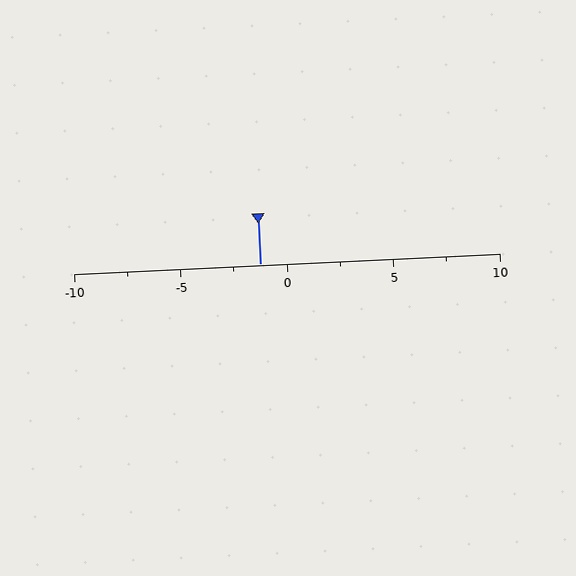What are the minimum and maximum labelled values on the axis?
The axis runs from -10 to 10.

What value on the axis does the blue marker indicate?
The marker indicates approximately -1.2.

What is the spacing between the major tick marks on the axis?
The major ticks are spaced 5 apart.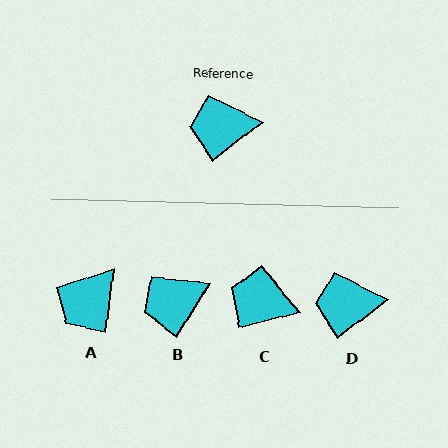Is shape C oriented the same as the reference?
No, it is off by about 23 degrees.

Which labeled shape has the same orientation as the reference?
D.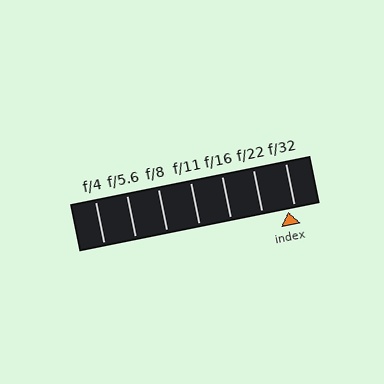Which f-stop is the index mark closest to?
The index mark is closest to f/32.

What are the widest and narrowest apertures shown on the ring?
The widest aperture shown is f/4 and the narrowest is f/32.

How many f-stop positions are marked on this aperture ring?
There are 7 f-stop positions marked.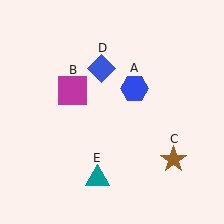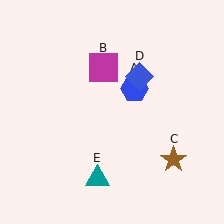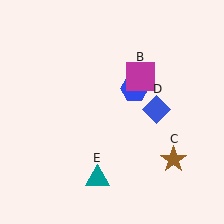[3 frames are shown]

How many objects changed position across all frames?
2 objects changed position: magenta square (object B), blue diamond (object D).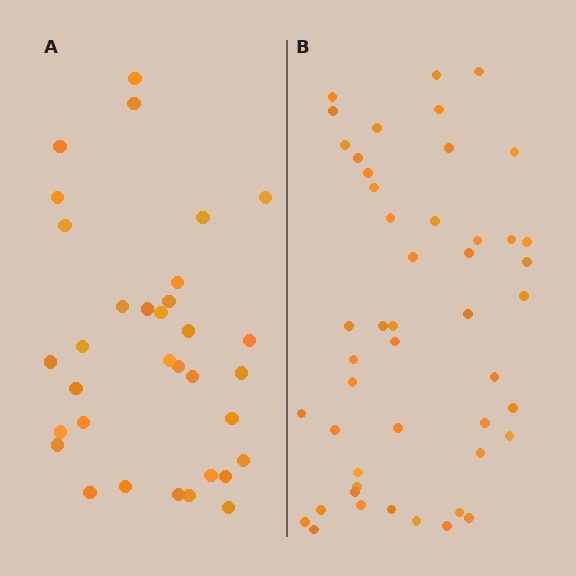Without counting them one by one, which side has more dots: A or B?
Region B (the right region) has more dots.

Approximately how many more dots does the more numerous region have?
Region B has approximately 15 more dots than region A.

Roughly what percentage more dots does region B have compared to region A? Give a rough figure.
About 45% more.